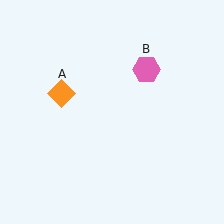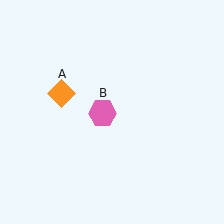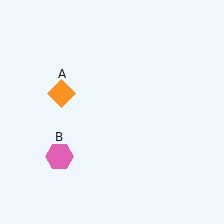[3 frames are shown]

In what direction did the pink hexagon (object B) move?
The pink hexagon (object B) moved down and to the left.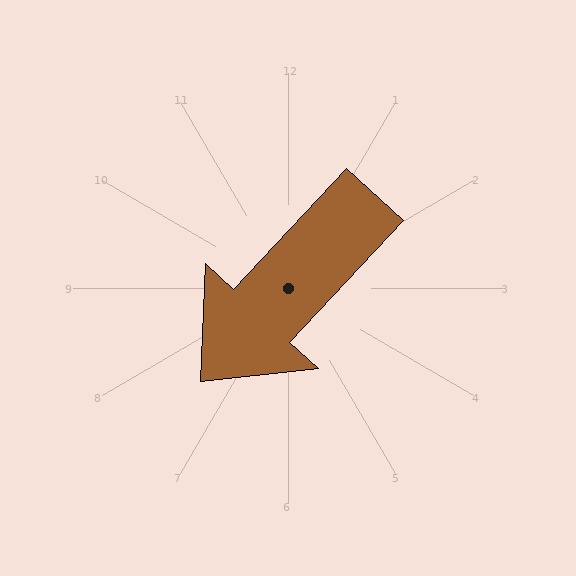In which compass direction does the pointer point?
Southwest.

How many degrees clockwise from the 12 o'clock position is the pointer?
Approximately 223 degrees.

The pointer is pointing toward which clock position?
Roughly 7 o'clock.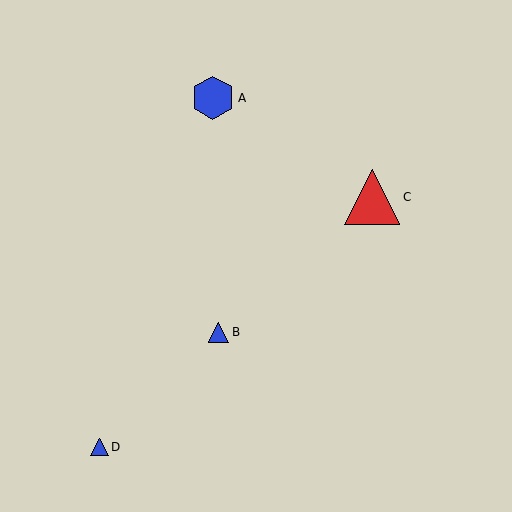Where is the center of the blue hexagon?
The center of the blue hexagon is at (213, 98).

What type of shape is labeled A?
Shape A is a blue hexagon.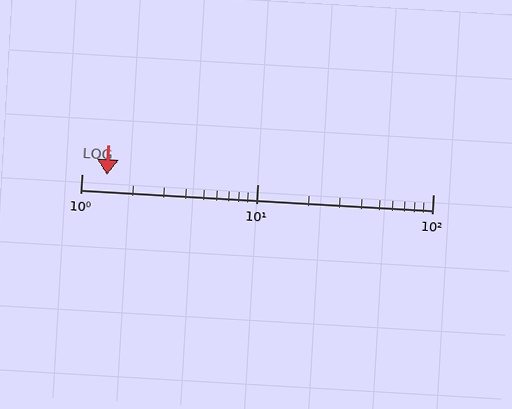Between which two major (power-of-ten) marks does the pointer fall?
The pointer is between 1 and 10.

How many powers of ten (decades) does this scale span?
The scale spans 2 decades, from 1 to 100.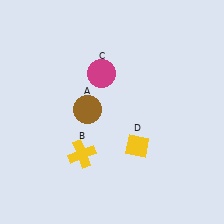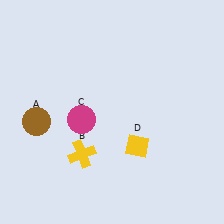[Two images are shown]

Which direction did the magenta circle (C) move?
The magenta circle (C) moved down.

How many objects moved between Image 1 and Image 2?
2 objects moved between the two images.